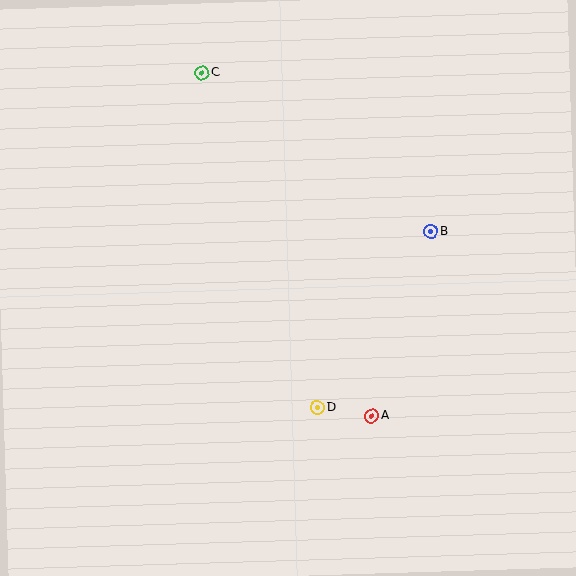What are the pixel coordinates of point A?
Point A is at (372, 416).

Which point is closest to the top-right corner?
Point B is closest to the top-right corner.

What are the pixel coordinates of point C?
Point C is at (202, 73).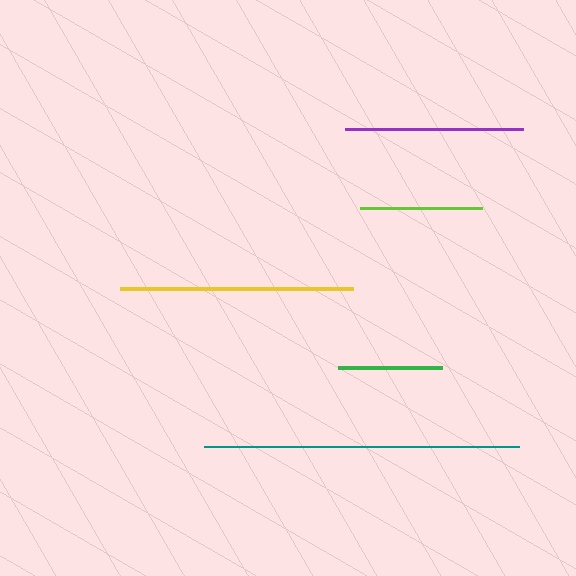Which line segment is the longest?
The teal line is the longest at approximately 314 pixels.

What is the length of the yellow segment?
The yellow segment is approximately 233 pixels long.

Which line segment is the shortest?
The green line is the shortest at approximately 104 pixels.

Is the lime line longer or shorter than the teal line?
The teal line is longer than the lime line.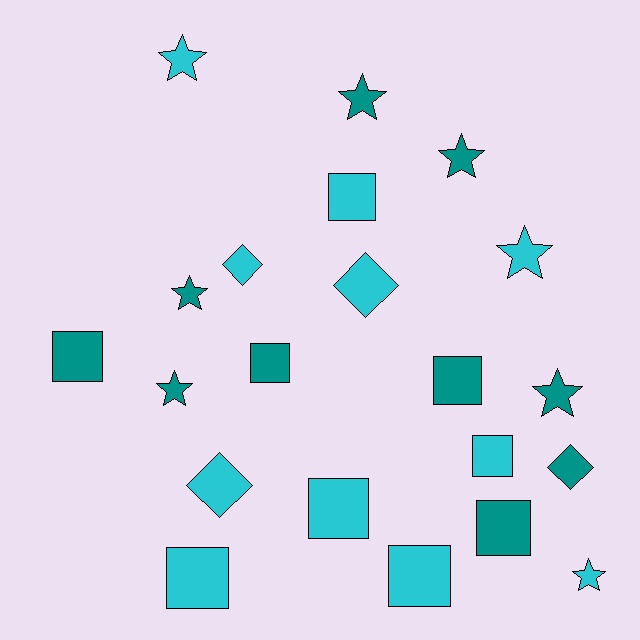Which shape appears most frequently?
Square, with 9 objects.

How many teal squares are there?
There are 4 teal squares.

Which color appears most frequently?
Cyan, with 11 objects.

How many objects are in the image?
There are 21 objects.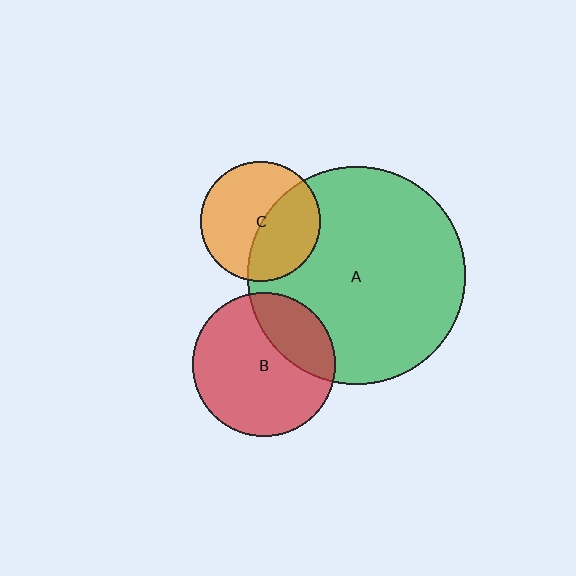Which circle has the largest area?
Circle A (green).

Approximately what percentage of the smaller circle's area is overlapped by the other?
Approximately 30%.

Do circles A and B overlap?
Yes.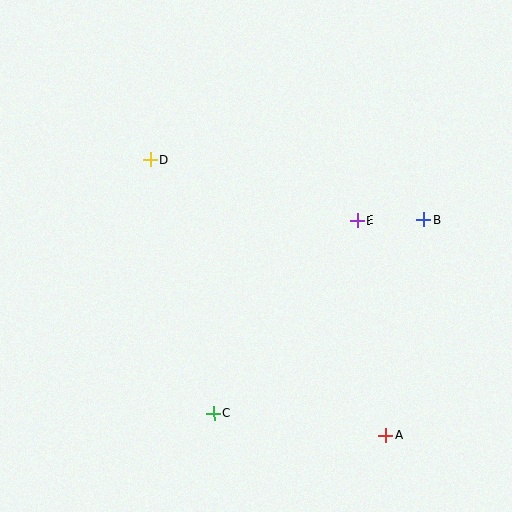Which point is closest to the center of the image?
Point E at (357, 221) is closest to the center.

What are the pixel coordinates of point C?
Point C is at (214, 413).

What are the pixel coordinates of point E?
Point E is at (357, 221).